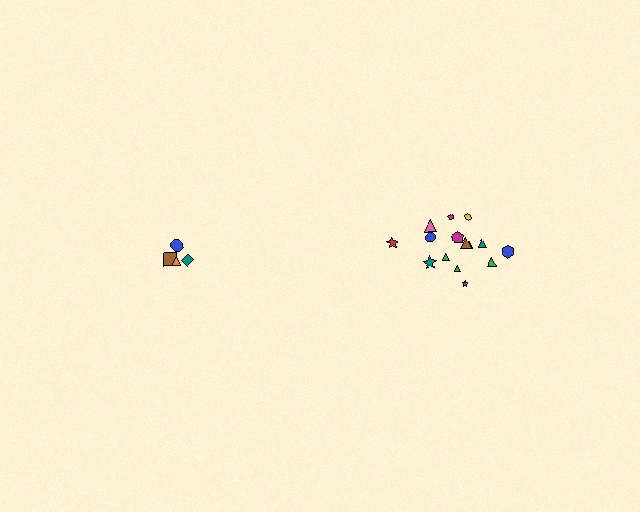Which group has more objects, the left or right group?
The right group.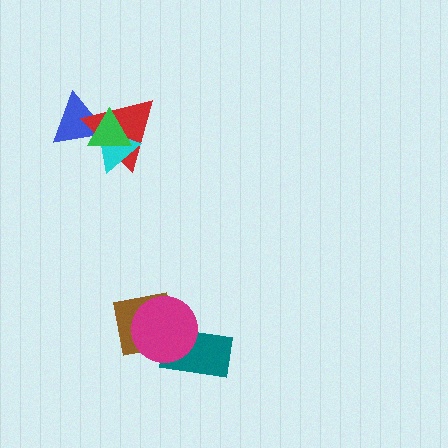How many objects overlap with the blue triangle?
3 objects overlap with the blue triangle.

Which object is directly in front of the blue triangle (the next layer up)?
The red triangle is directly in front of the blue triangle.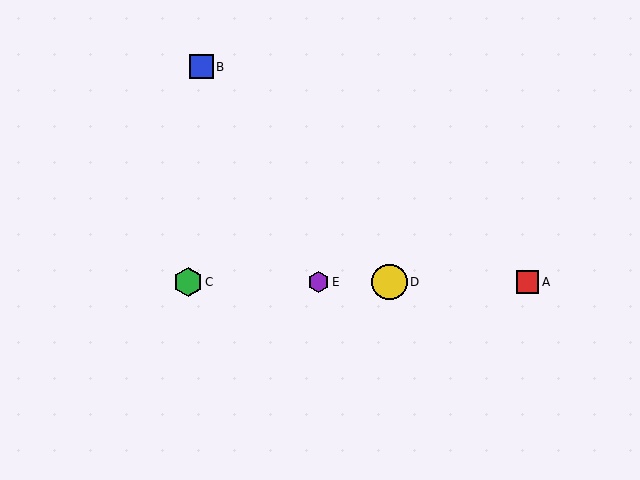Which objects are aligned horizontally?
Objects A, C, D, E are aligned horizontally.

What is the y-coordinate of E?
Object E is at y≈282.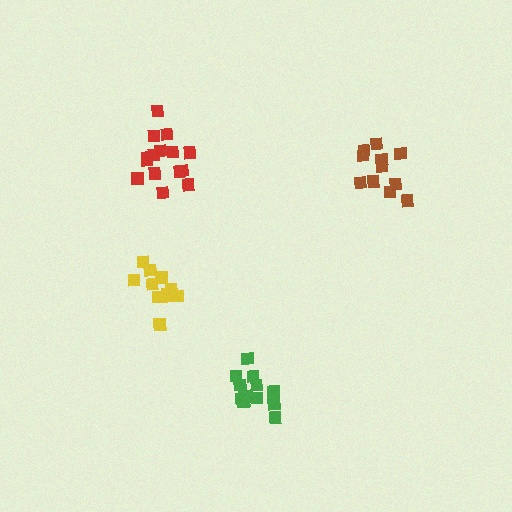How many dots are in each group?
Group 1: 14 dots, Group 2: 15 dots, Group 3: 11 dots, Group 4: 11 dots (51 total).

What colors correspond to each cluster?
The clusters are colored: green, red, brown, yellow.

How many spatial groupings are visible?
There are 4 spatial groupings.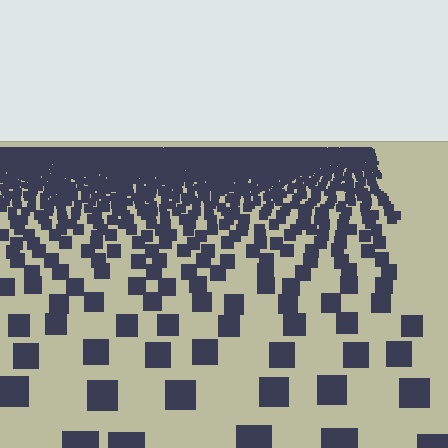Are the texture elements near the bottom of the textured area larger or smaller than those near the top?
Larger. Near the bottom, elements are closer to the viewer and appear at a bigger on-screen size.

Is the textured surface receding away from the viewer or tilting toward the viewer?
The surface is receding away from the viewer. Texture elements get smaller and denser toward the top.